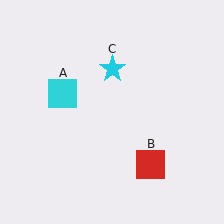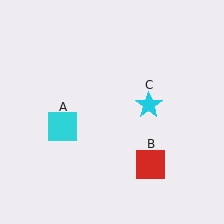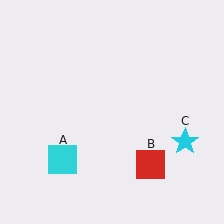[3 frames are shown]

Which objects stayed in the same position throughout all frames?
Red square (object B) remained stationary.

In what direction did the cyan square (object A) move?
The cyan square (object A) moved down.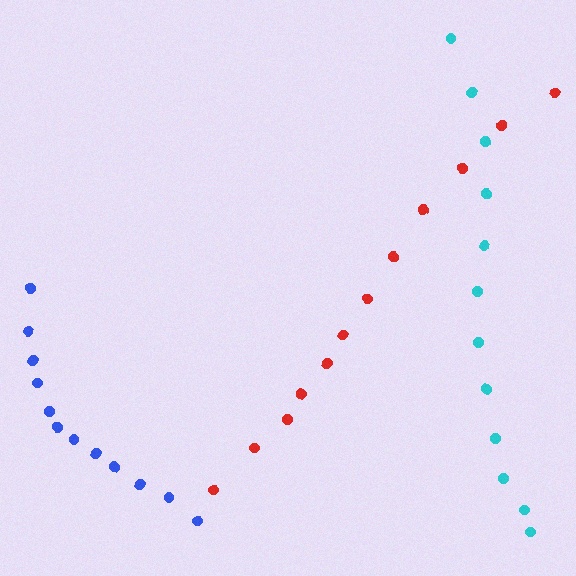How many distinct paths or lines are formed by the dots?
There are 3 distinct paths.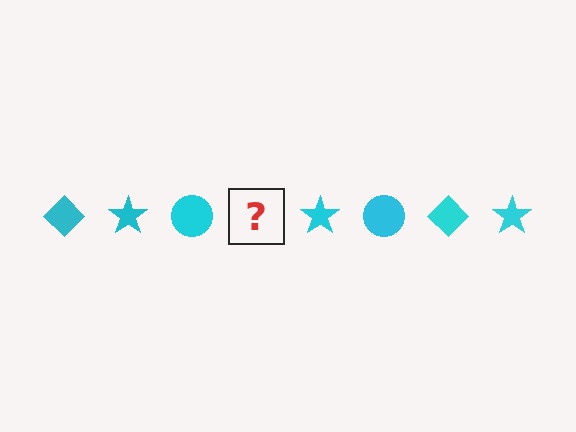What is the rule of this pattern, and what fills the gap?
The rule is that the pattern cycles through diamond, star, circle shapes in cyan. The gap should be filled with a cyan diamond.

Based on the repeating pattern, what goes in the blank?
The blank should be a cyan diamond.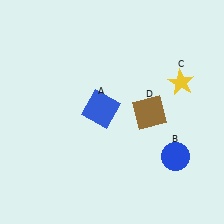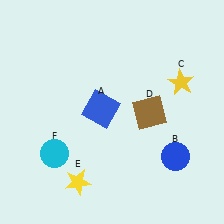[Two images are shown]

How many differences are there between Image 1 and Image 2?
There are 2 differences between the two images.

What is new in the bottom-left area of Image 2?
A yellow star (E) was added in the bottom-left area of Image 2.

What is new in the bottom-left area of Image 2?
A cyan circle (F) was added in the bottom-left area of Image 2.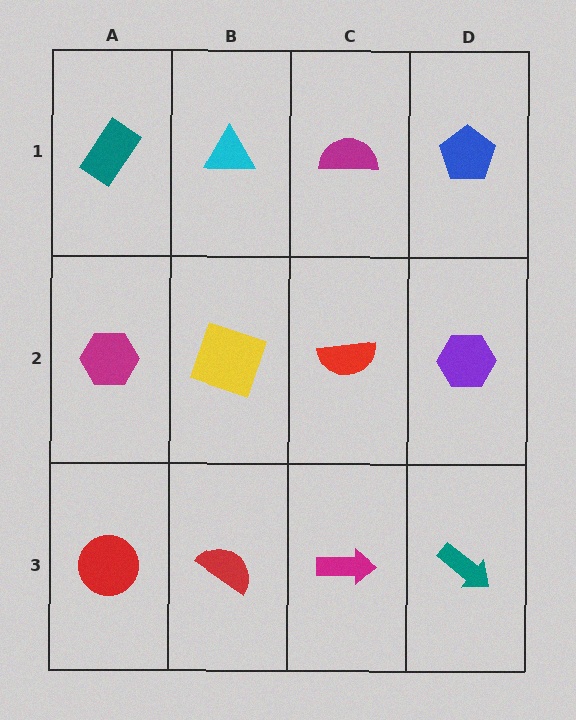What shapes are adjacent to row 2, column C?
A magenta semicircle (row 1, column C), a magenta arrow (row 3, column C), a yellow square (row 2, column B), a purple hexagon (row 2, column D).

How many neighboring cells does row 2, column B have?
4.